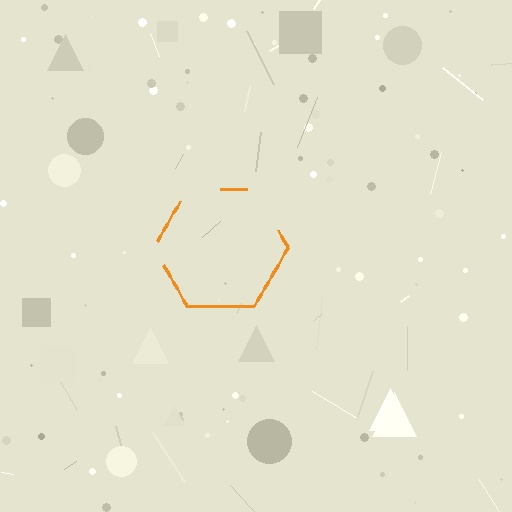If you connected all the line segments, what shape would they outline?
They would outline a hexagon.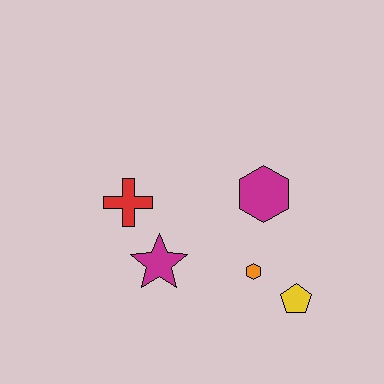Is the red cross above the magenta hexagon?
No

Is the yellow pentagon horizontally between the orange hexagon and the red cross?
No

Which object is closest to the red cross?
The magenta star is closest to the red cross.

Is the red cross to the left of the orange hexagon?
Yes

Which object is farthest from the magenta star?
The yellow pentagon is farthest from the magenta star.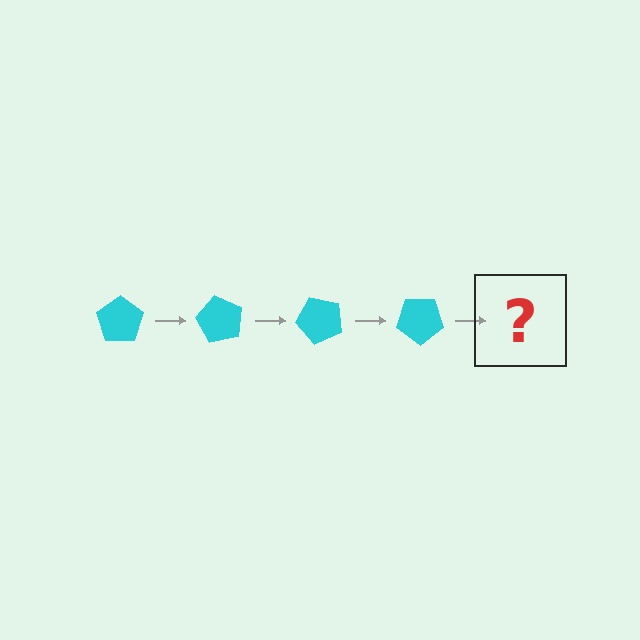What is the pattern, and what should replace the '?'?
The pattern is that the pentagon rotates 60 degrees each step. The '?' should be a cyan pentagon rotated 240 degrees.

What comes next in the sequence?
The next element should be a cyan pentagon rotated 240 degrees.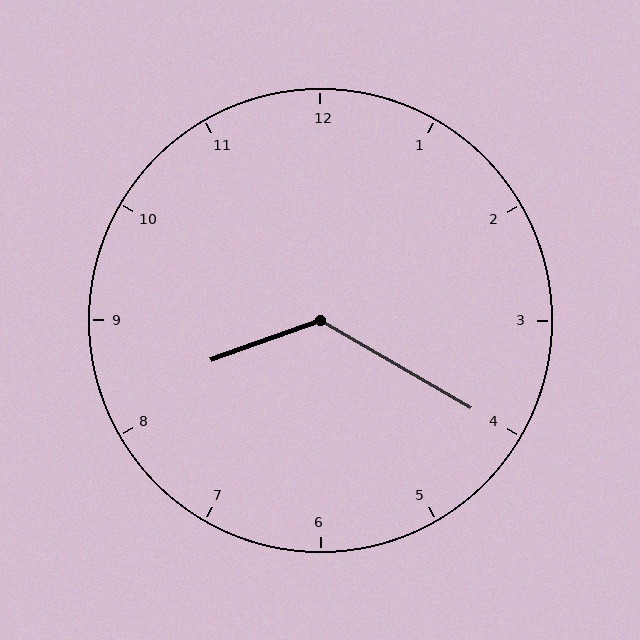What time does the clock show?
8:20.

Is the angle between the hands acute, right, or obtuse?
It is obtuse.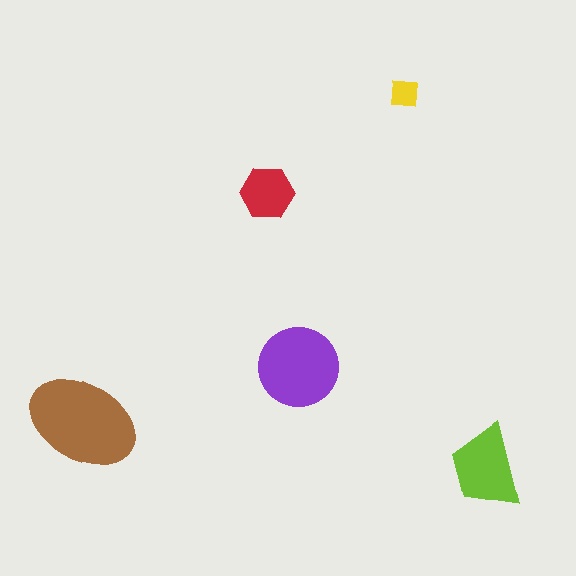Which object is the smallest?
The yellow square.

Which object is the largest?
The brown ellipse.